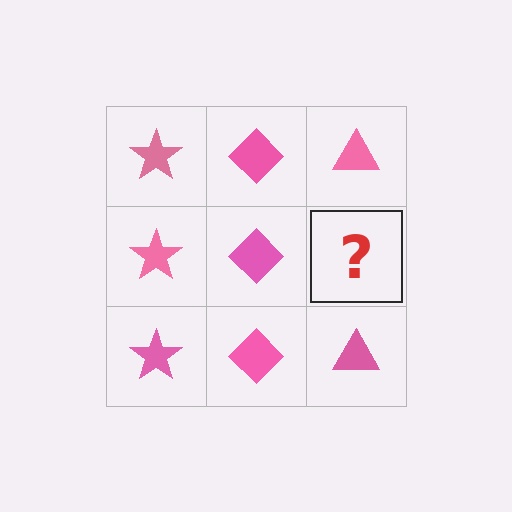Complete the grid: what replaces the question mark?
The question mark should be replaced with a pink triangle.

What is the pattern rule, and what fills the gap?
The rule is that each column has a consistent shape. The gap should be filled with a pink triangle.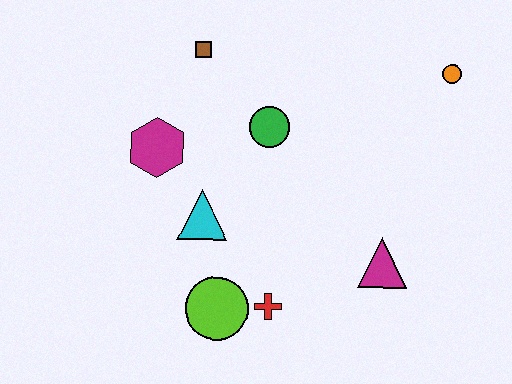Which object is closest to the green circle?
The brown square is closest to the green circle.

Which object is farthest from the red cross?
The orange circle is farthest from the red cross.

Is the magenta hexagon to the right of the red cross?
No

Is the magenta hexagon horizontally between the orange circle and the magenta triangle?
No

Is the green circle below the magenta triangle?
No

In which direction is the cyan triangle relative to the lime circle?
The cyan triangle is above the lime circle.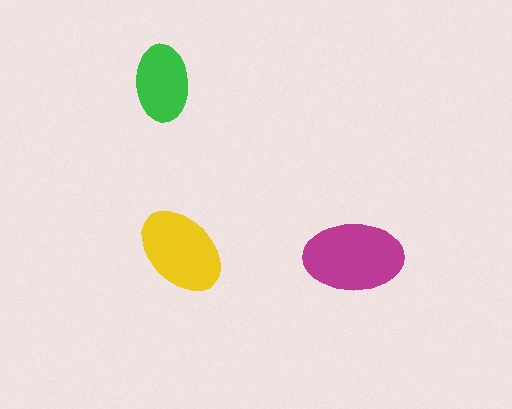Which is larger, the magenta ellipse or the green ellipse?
The magenta one.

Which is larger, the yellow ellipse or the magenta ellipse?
The magenta one.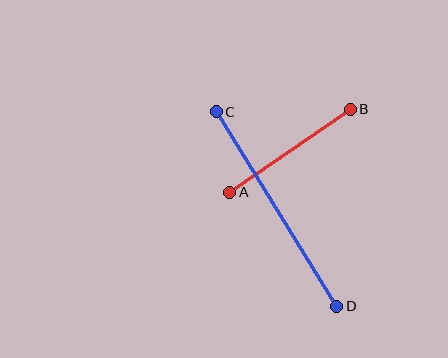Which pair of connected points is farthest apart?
Points C and D are farthest apart.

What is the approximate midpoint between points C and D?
The midpoint is at approximately (276, 209) pixels.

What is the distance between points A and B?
The distance is approximately 147 pixels.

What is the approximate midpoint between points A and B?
The midpoint is at approximately (290, 151) pixels.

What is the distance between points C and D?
The distance is approximately 228 pixels.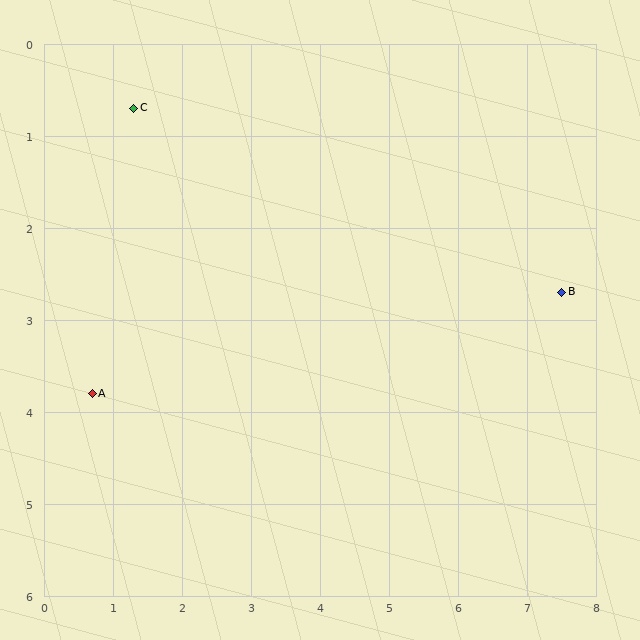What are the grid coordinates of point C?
Point C is at approximately (1.3, 0.7).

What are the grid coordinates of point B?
Point B is at approximately (7.5, 2.7).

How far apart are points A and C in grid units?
Points A and C are about 3.2 grid units apart.